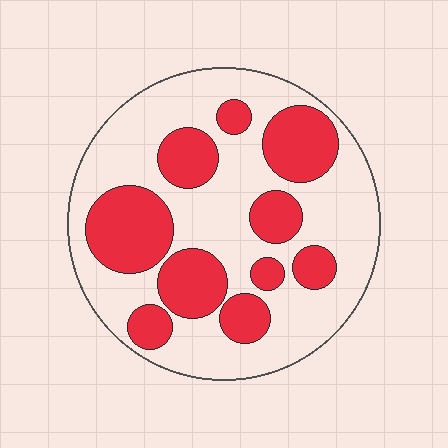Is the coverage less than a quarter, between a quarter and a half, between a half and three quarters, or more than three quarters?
Between a quarter and a half.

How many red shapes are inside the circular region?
10.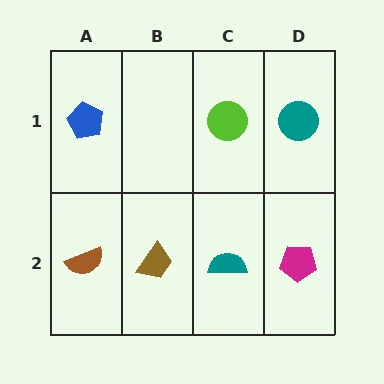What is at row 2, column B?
A brown trapezoid.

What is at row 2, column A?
A brown semicircle.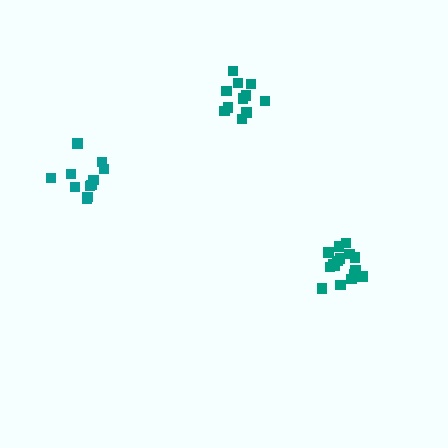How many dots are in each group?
Group 1: 11 dots, Group 2: 16 dots, Group 3: 11 dots (38 total).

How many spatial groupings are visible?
There are 3 spatial groupings.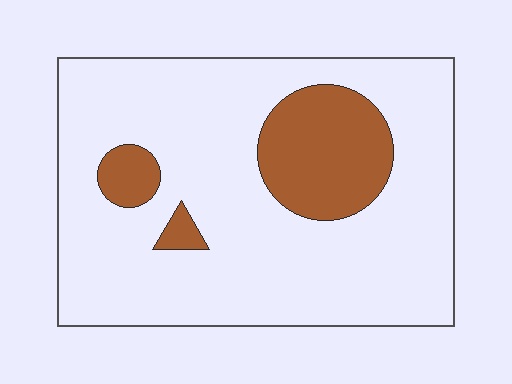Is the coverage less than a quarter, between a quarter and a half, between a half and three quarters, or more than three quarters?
Less than a quarter.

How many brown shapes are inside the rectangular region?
3.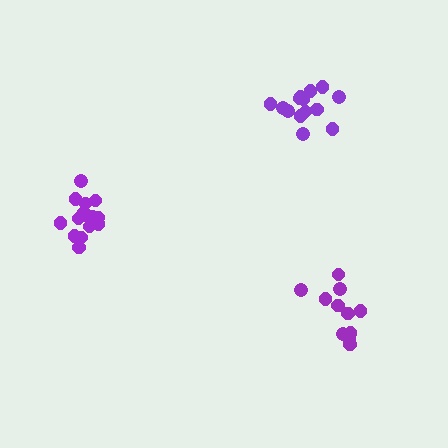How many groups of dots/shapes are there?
There are 3 groups.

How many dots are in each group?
Group 1: 14 dots, Group 2: 11 dots, Group 3: 15 dots (40 total).